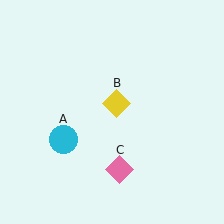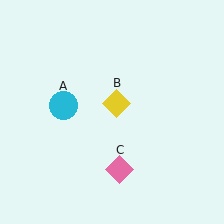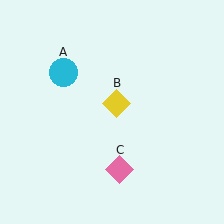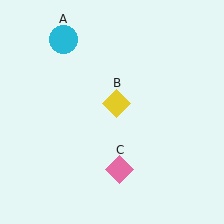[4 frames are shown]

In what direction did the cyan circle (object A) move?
The cyan circle (object A) moved up.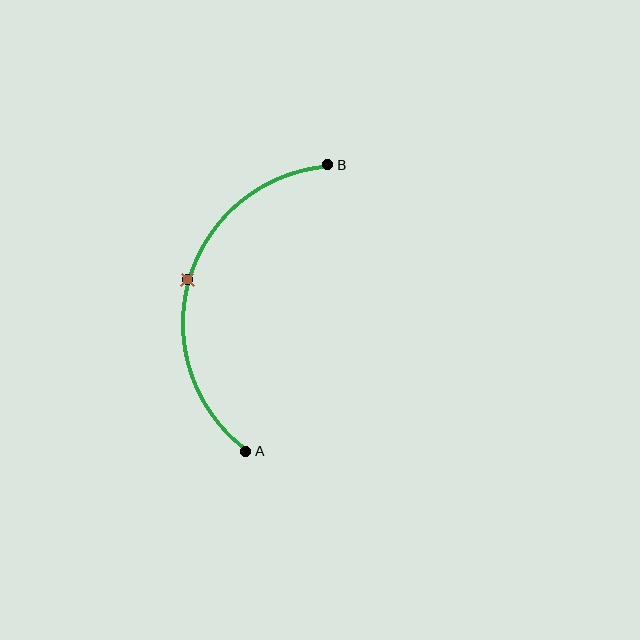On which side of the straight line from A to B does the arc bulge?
The arc bulges to the left of the straight line connecting A and B.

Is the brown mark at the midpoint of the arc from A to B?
Yes. The brown mark lies on the arc at equal arc-length from both A and B — it is the arc midpoint.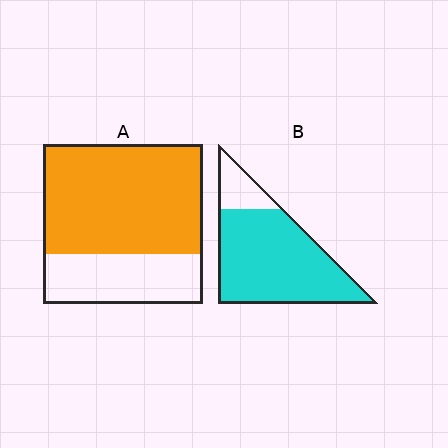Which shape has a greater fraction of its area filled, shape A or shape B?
Shape B.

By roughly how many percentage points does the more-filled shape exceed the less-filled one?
By roughly 15 percentage points (B over A).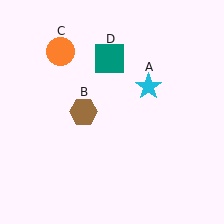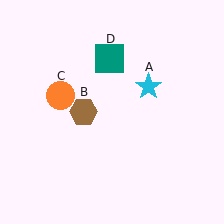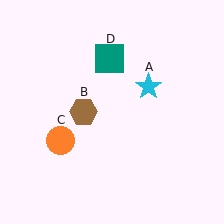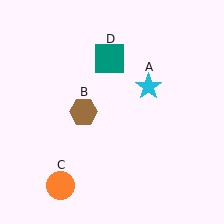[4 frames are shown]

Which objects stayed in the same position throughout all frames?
Cyan star (object A) and brown hexagon (object B) and teal square (object D) remained stationary.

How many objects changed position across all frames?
1 object changed position: orange circle (object C).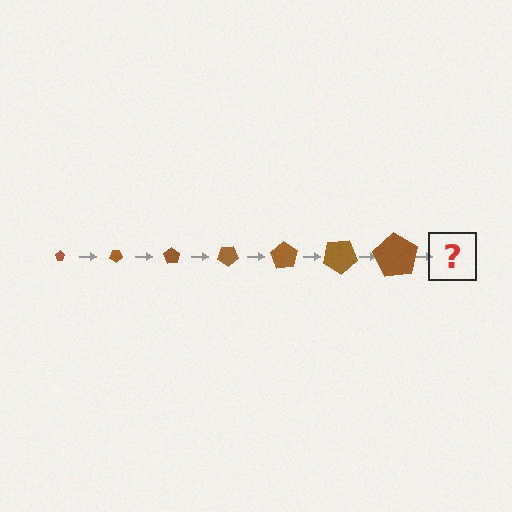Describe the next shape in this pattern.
It should be a pentagon, larger than the previous one and rotated 245 degrees from the start.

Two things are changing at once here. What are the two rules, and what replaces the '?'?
The two rules are that the pentagon grows larger each step and it rotates 35 degrees each step. The '?' should be a pentagon, larger than the previous one and rotated 245 degrees from the start.